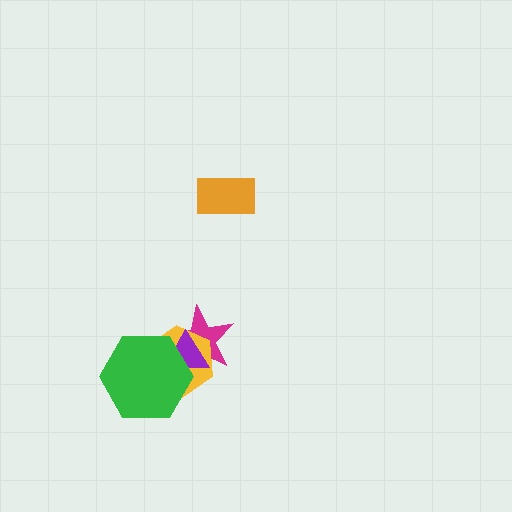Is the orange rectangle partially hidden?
No, no other shape covers it.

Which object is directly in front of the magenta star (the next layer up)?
The yellow hexagon is directly in front of the magenta star.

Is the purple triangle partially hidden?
Yes, it is partially covered by another shape.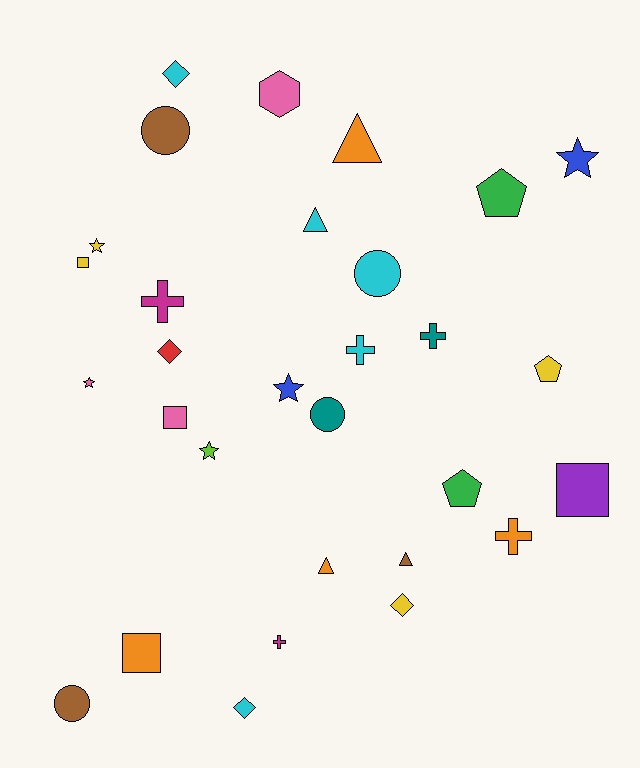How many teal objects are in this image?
There are 2 teal objects.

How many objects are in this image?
There are 30 objects.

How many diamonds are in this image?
There are 4 diamonds.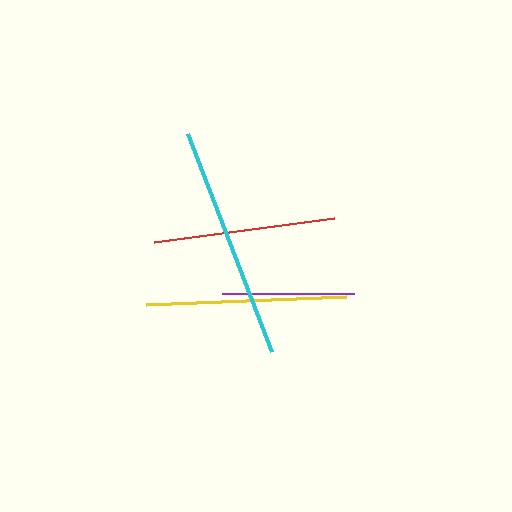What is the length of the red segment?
The red segment is approximately 181 pixels long.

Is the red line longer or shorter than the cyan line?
The cyan line is longer than the red line.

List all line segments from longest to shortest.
From longest to shortest: cyan, yellow, red, purple.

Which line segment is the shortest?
The purple line is the shortest at approximately 133 pixels.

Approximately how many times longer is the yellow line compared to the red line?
The yellow line is approximately 1.1 times the length of the red line.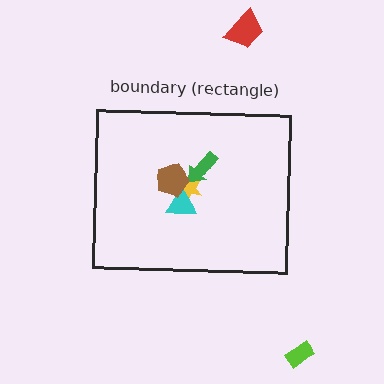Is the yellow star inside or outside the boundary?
Inside.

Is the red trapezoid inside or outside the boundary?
Outside.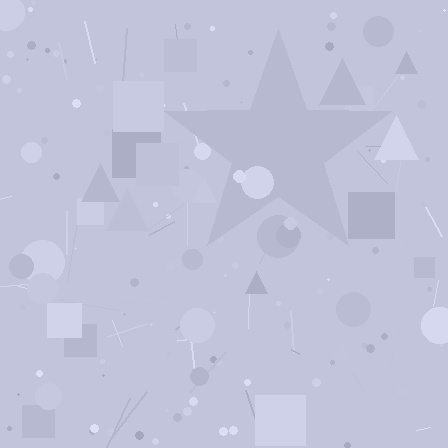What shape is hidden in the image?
A star is hidden in the image.